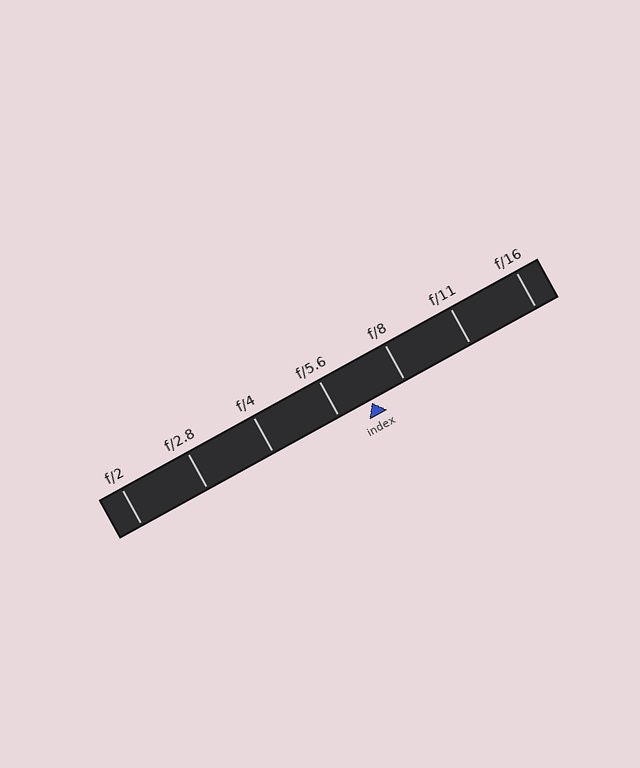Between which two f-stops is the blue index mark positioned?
The index mark is between f/5.6 and f/8.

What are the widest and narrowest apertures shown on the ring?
The widest aperture shown is f/2 and the narrowest is f/16.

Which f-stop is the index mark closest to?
The index mark is closest to f/5.6.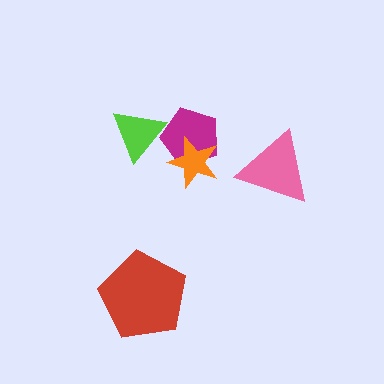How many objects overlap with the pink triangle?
0 objects overlap with the pink triangle.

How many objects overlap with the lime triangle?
1 object overlaps with the lime triangle.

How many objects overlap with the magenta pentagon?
2 objects overlap with the magenta pentagon.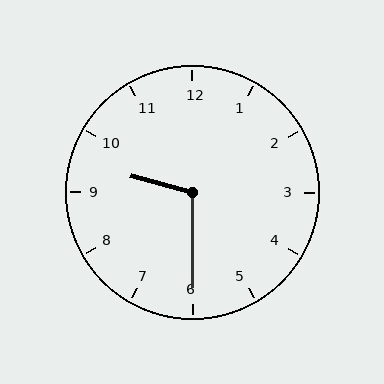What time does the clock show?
9:30.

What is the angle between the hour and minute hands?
Approximately 105 degrees.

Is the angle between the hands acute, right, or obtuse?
It is obtuse.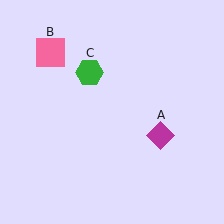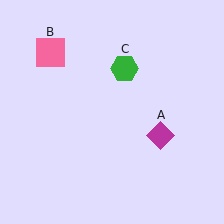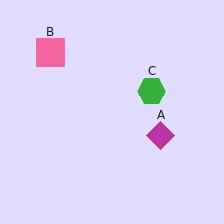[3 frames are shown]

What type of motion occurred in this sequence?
The green hexagon (object C) rotated clockwise around the center of the scene.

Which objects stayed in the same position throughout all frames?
Magenta diamond (object A) and pink square (object B) remained stationary.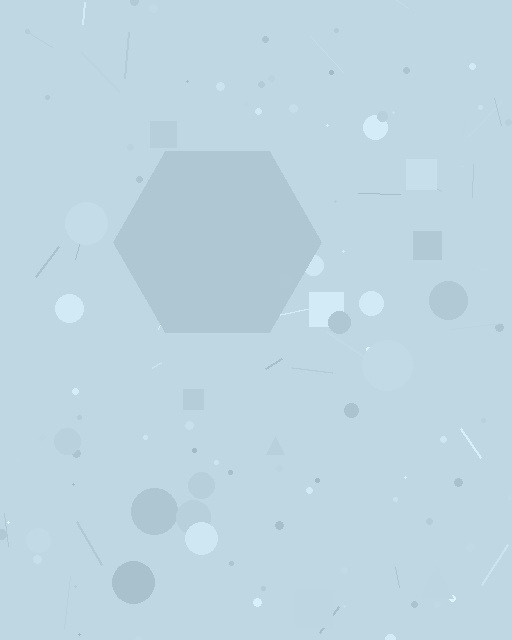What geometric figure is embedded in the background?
A hexagon is embedded in the background.